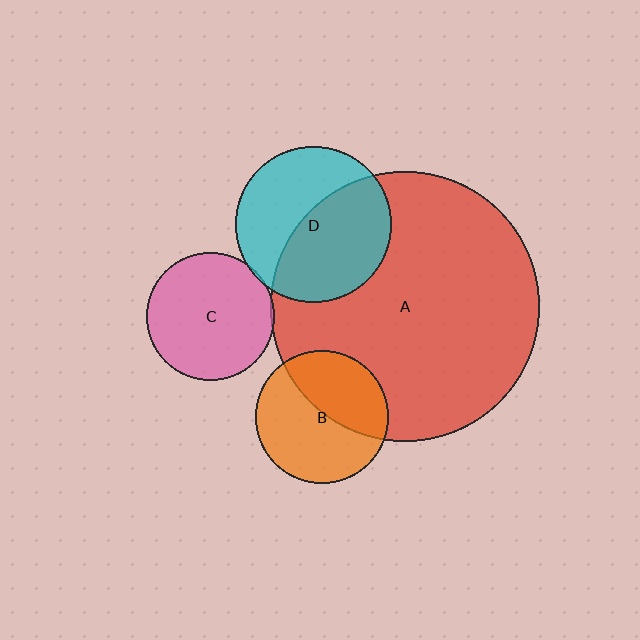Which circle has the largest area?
Circle A (red).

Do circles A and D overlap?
Yes.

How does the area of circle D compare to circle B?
Approximately 1.4 times.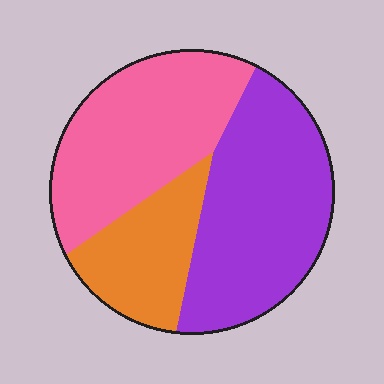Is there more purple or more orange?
Purple.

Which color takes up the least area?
Orange, at roughly 20%.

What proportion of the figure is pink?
Pink takes up between a third and a half of the figure.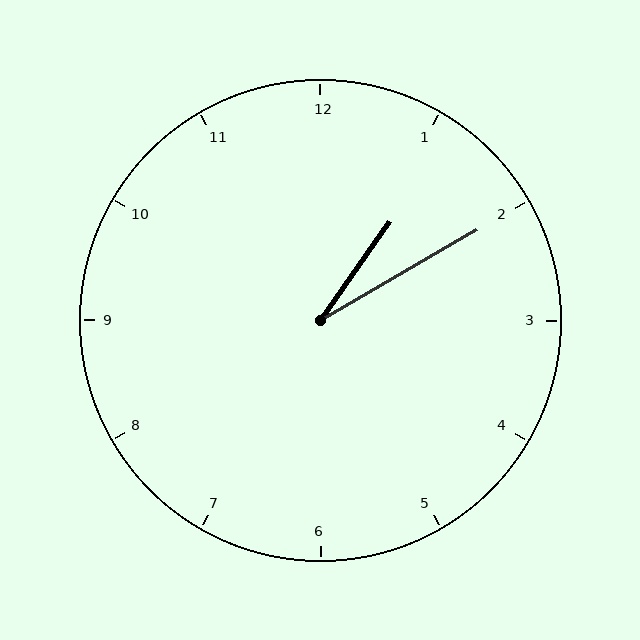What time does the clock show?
1:10.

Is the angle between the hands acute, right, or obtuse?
It is acute.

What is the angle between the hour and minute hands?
Approximately 25 degrees.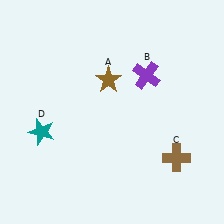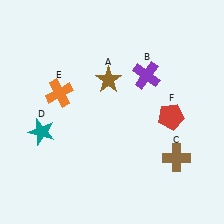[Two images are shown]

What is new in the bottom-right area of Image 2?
A red pentagon (F) was added in the bottom-right area of Image 2.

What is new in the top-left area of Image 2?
An orange cross (E) was added in the top-left area of Image 2.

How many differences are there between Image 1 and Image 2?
There are 2 differences between the two images.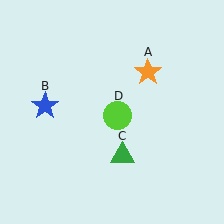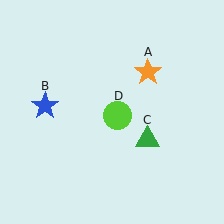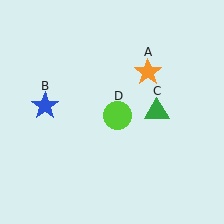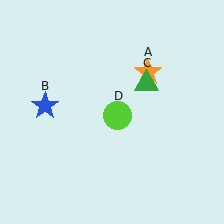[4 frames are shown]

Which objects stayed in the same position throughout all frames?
Orange star (object A) and blue star (object B) and lime circle (object D) remained stationary.